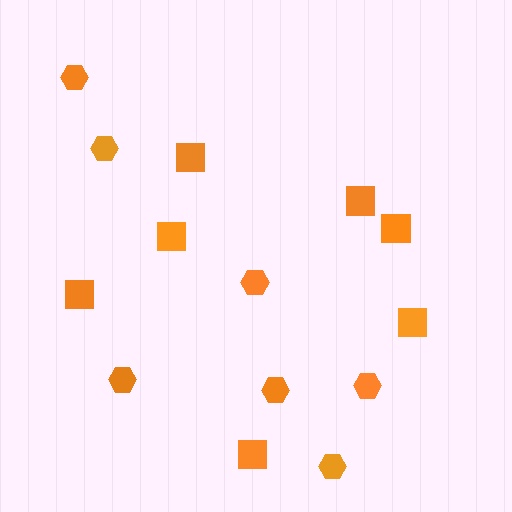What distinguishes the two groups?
There are 2 groups: one group of hexagons (7) and one group of squares (7).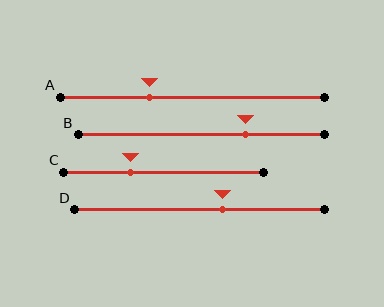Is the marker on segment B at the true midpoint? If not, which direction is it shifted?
No, the marker on segment B is shifted to the right by about 18% of the segment length.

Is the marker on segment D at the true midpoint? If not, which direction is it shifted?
No, the marker on segment D is shifted to the right by about 10% of the segment length.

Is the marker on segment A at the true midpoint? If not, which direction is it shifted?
No, the marker on segment A is shifted to the left by about 16% of the segment length.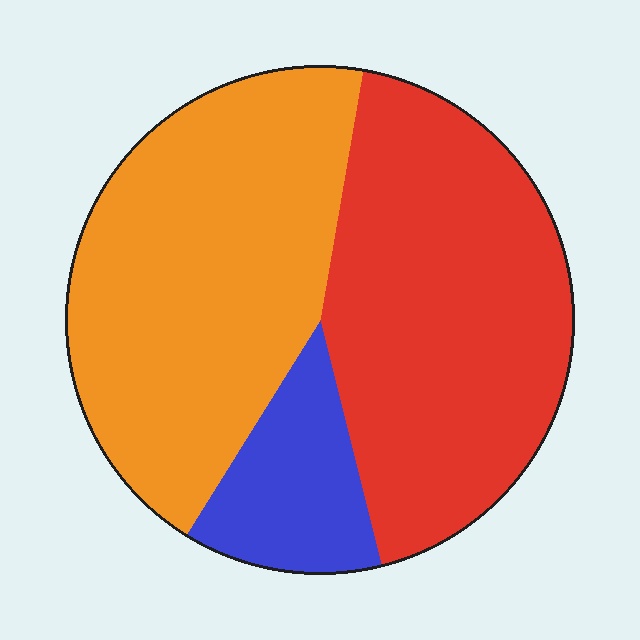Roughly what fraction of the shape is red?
Red covers 43% of the shape.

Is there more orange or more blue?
Orange.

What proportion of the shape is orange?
Orange covers 44% of the shape.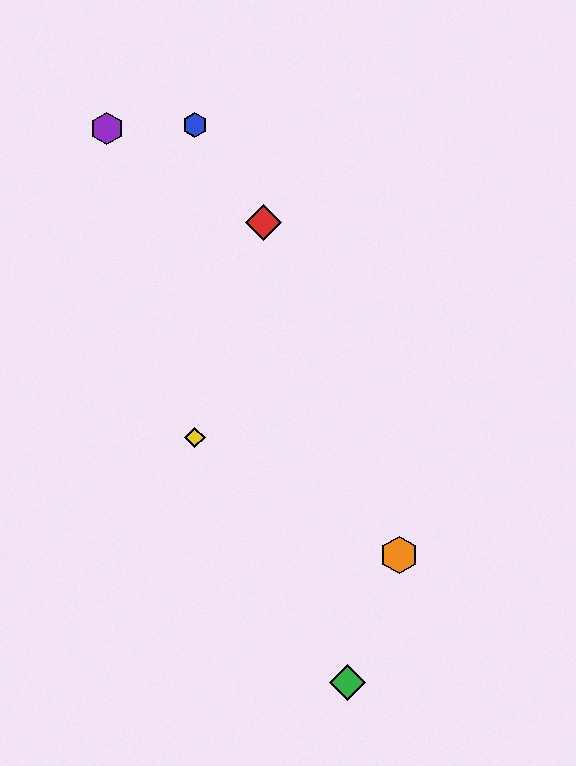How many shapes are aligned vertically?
2 shapes (the blue hexagon, the yellow diamond) are aligned vertically.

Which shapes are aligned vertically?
The blue hexagon, the yellow diamond are aligned vertically.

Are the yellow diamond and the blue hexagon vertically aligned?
Yes, both are at x≈195.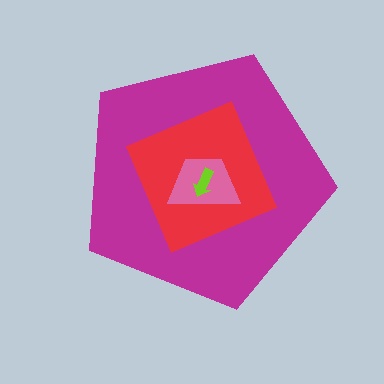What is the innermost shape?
The lime arrow.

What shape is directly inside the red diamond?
The pink trapezoid.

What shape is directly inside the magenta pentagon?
The red diamond.